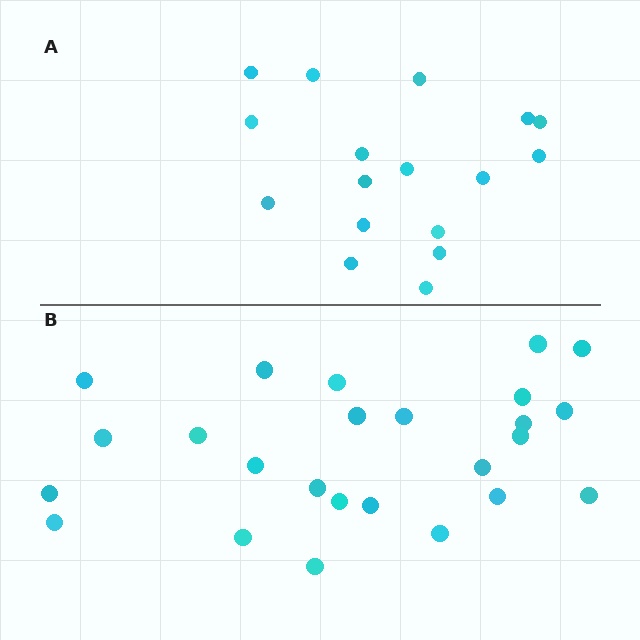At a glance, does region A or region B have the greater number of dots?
Region B (the bottom region) has more dots.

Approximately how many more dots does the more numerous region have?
Region B has roughly 8 or so more dots than region A.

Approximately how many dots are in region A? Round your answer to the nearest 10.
About 20 dots. (The exact count is 17, which rounds to 20.)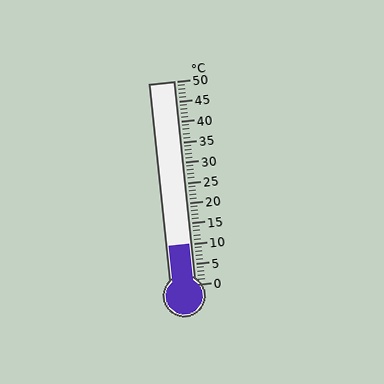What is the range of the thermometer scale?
The thermometer scale ranges from 0°C to 50°C.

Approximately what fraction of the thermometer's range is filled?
The thermometer is filled to approximately 20% of its range.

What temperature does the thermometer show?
The thermometer shows approximately 10°C.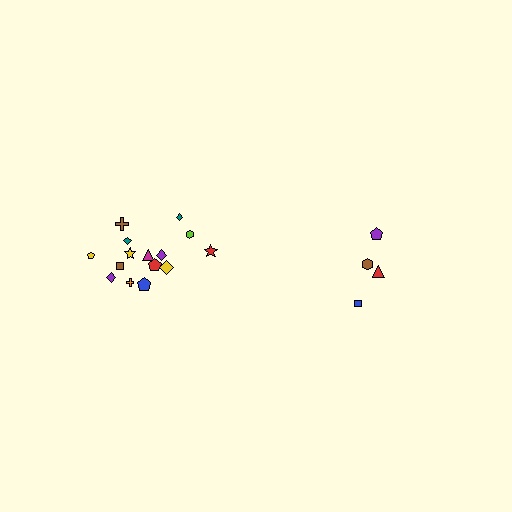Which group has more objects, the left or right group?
The left group.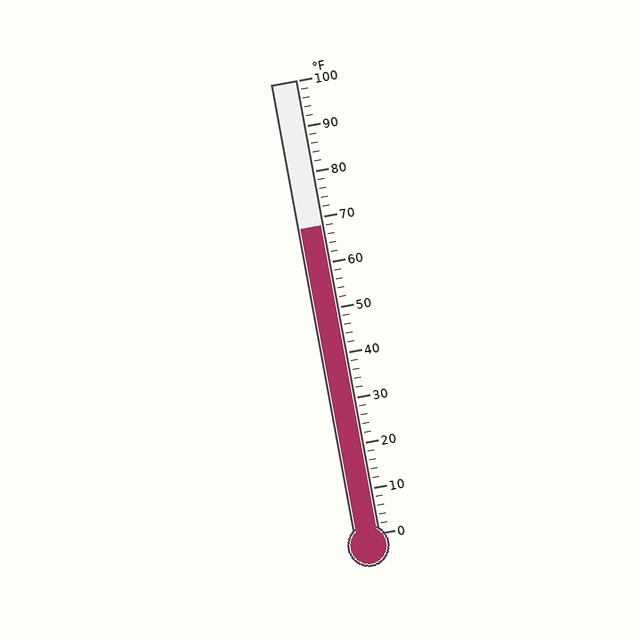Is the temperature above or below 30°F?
The temperature is above 30°F.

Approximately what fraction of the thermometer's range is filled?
The thermometer is filled to approximately 70% of its range.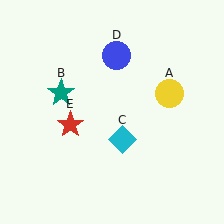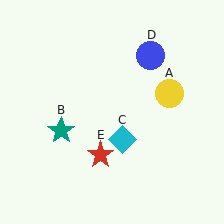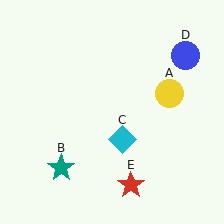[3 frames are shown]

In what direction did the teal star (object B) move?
The teal star (object B) moved down.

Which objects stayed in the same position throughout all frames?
Yellow circle (object A) and cyan diamond (object C) remained stationary.